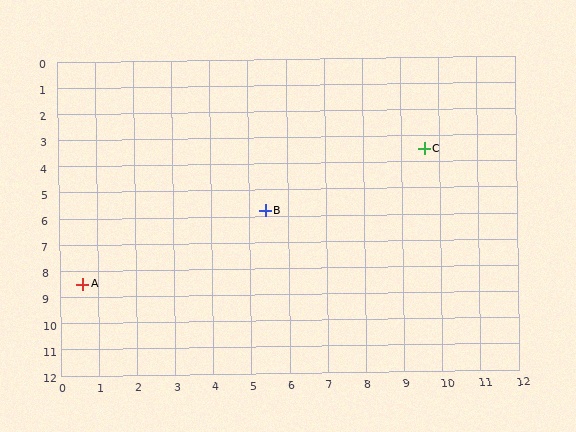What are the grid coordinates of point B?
Point B is at approximately (5.4, 5.8).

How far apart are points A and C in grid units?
Points A and C are about 10.3 grid units apart.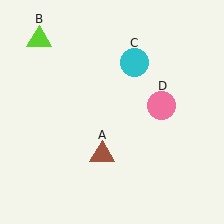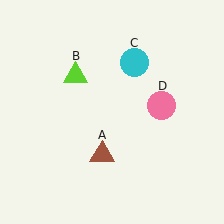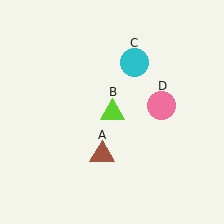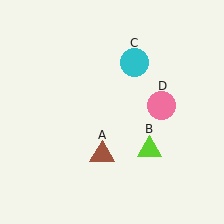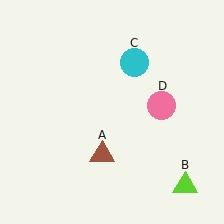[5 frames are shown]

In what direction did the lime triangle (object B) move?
The lime triangle (object B) moved down and to the right.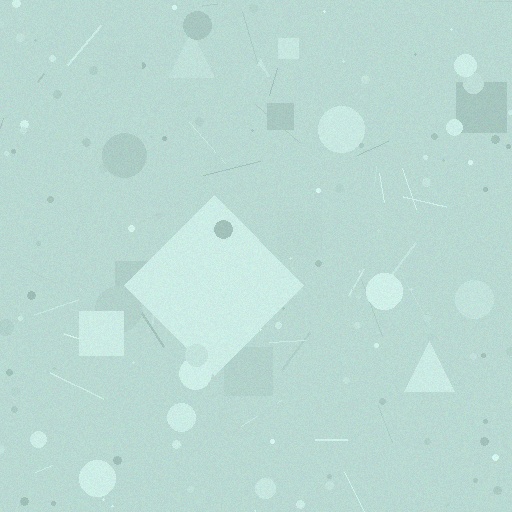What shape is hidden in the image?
A diamond is hidden in the image.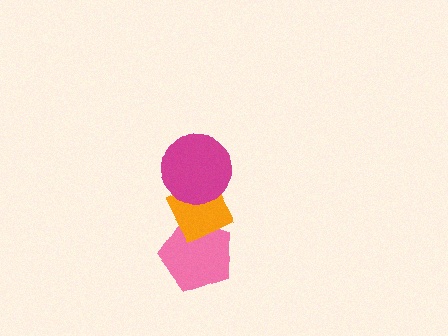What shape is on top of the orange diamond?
The magenta circle is on top of the orange diamond.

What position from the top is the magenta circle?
The magenta circle is 1st from the top.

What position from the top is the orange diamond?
The orange diamond is 2nd from the top.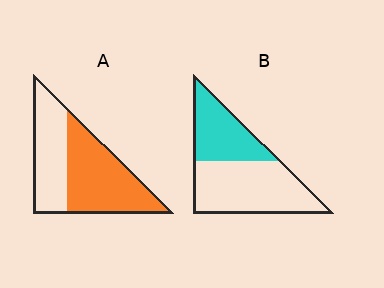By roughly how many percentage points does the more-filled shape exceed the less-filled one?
By roughly 20 percentage points (A over B).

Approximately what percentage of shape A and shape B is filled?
A is approximately 60% and B is approximately 40%.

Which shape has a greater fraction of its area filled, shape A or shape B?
Shape A.